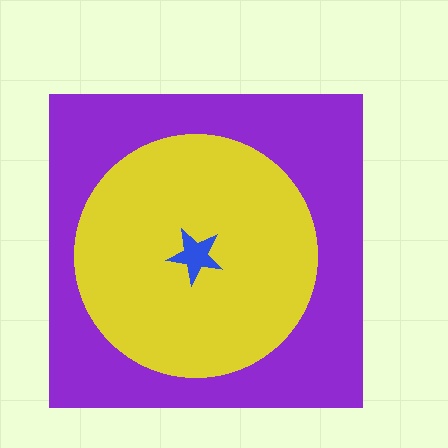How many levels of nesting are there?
3.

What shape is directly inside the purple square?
The yellow circle.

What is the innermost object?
The blue star.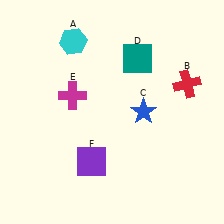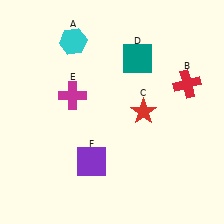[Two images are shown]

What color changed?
The star (C) changed from blue in Image 1 to red in Image 2.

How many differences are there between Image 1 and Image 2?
There is 1 difference between the two images.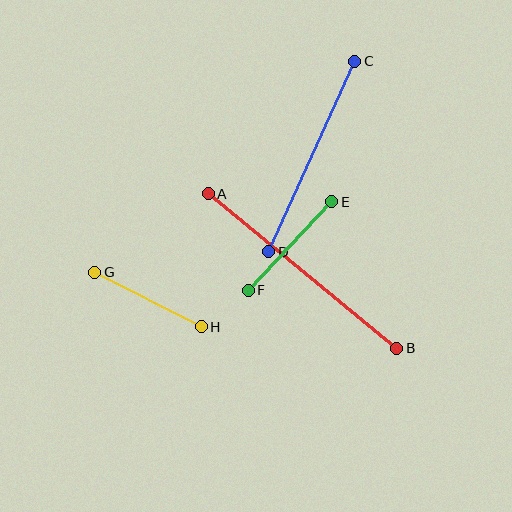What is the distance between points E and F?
The distance is approximately 122 pixels.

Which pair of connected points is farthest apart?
Points A and B are farthest apart.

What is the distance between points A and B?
The distance is approximately 244 pixels.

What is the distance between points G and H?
The distance is approximately 120 pixels.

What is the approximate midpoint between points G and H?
The midpoint is at approximately (148, 300) pixels.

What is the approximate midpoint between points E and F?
The midpoint is at approximately (290, 246) pixels.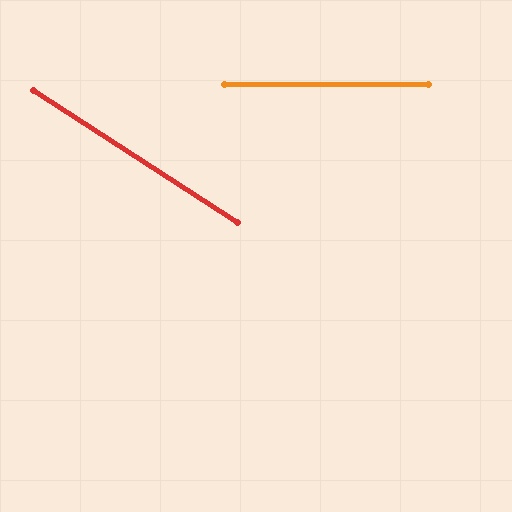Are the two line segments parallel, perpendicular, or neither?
Neither parallel nor perpendicular — they differ by about 33°.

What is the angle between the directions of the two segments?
Approximately 33 degrees.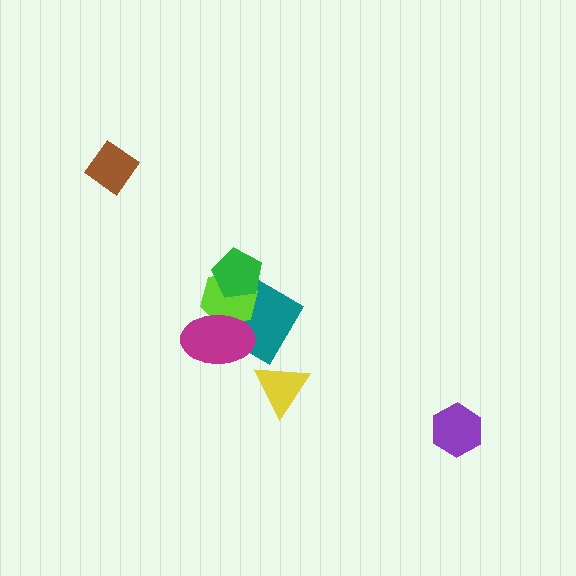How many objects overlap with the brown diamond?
0 objects overlap with the brown diamond.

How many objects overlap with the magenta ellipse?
2 objects overlap with the magenta ellipse.